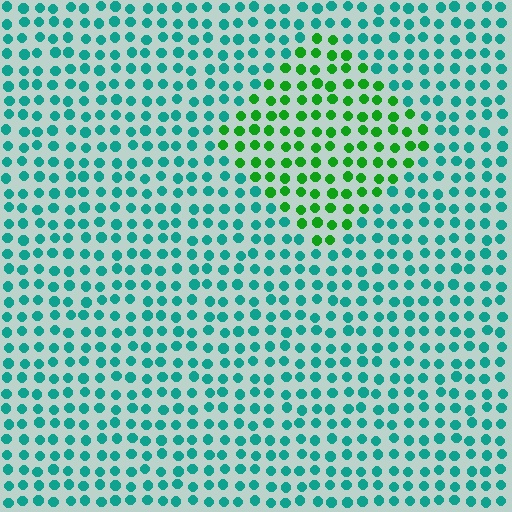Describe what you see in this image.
The image is filled with small teal elements in a uniform arrangement. A diamond-shaped region is visible where the elements are tinted to a slightly different hue, forming a subtle color boundary.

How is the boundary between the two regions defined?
The boundary is defined purely by a slight shift in hue (about 49 degrees). Spacing, size, and orientation are identical on both sides.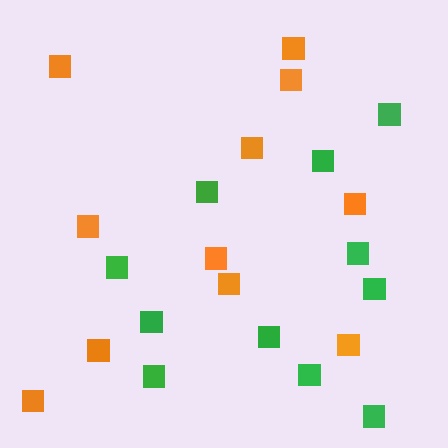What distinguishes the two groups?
There are 2 groups: one group of green squares (11) and one group of orange squares (11).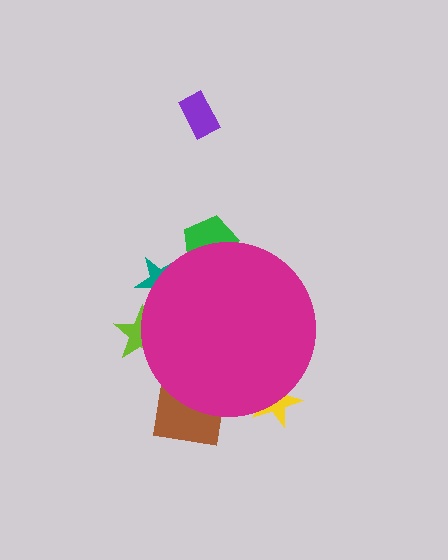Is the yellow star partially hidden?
Yes, the yellow star is partially hidden behind the magenta circle.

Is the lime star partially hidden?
Yes, the lime star is partially hidden behind the magenta circle.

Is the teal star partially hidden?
Yes, the teal star is partially hidden behind the magenta circle.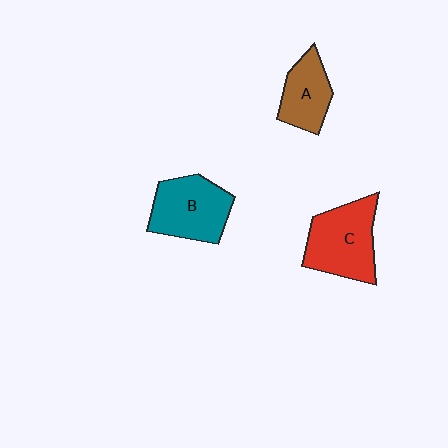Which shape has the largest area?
Shape C (red).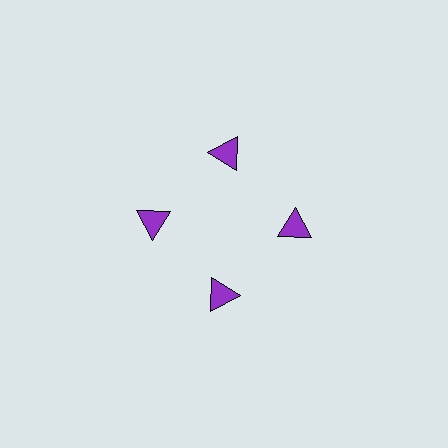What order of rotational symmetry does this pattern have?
This pattern has 4-fold rotational symmetry.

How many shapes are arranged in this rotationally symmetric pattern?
There are 4 shapes, arranged in 4 groups of 1.